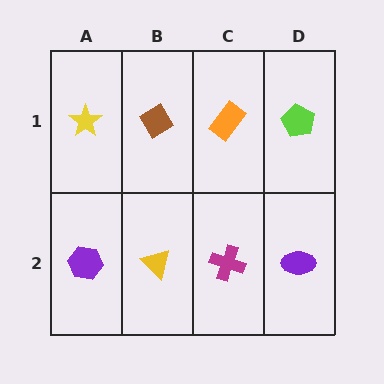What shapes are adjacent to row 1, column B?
A yellow triangle (row 2, column B), a yellow star (row 1, column A), an orange rectangle (row 1, column C).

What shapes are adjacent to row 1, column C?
A magenta cross (row 2, column C), a brown diamond (row 1, column B), a lime pentagon (row 1, column D).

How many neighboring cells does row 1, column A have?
2.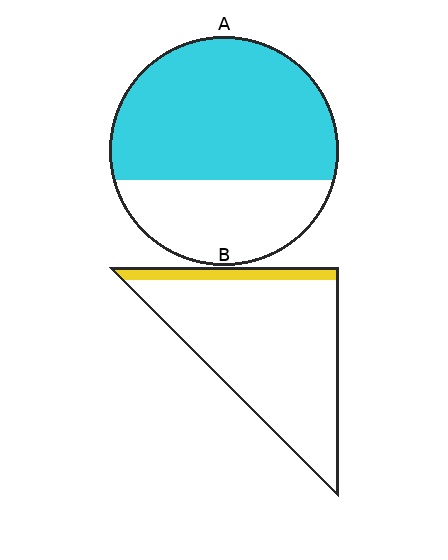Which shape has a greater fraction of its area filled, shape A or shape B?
Shape A.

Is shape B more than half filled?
No.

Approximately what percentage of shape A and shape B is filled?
A is approximately 65% and B is approximately 10%.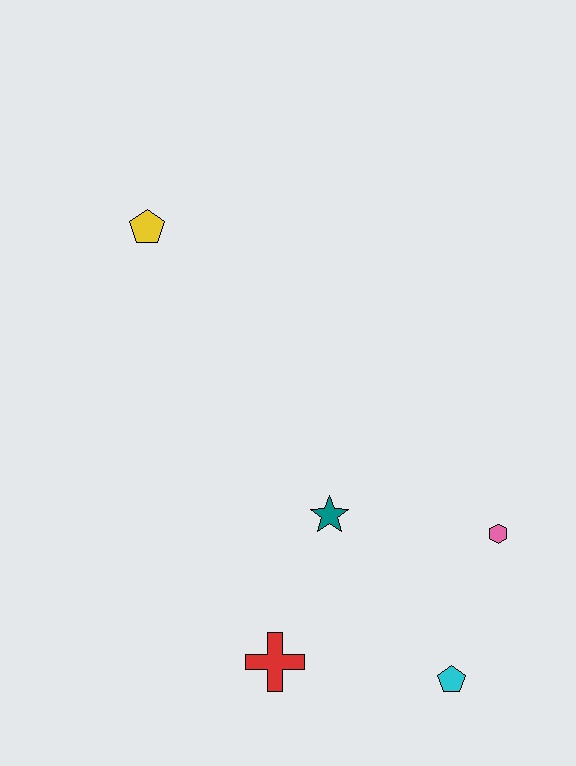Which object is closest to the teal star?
The red cross is closest to the teal star.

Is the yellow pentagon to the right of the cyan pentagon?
No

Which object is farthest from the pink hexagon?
The yellow pentagon is farthest from the pink hexagon.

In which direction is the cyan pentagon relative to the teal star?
The cyan pentagon is below the teal star.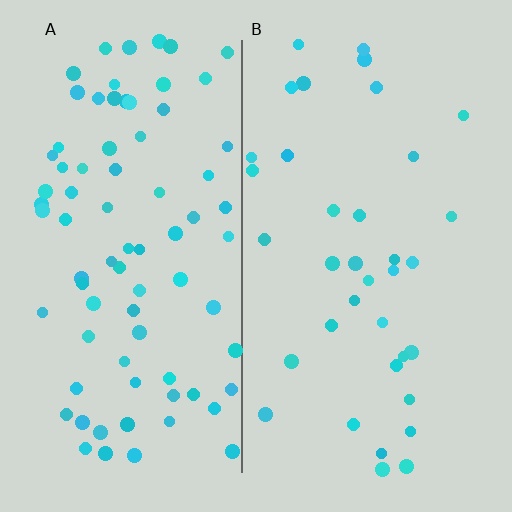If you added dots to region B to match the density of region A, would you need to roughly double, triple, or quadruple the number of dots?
Approximately double.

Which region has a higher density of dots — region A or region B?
A (the left).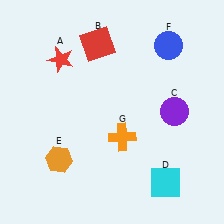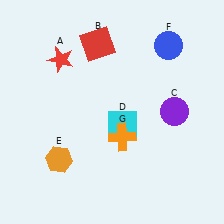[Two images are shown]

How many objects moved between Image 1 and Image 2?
1 object moved between the two images.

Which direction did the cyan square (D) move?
The cyan square (D) moved up.